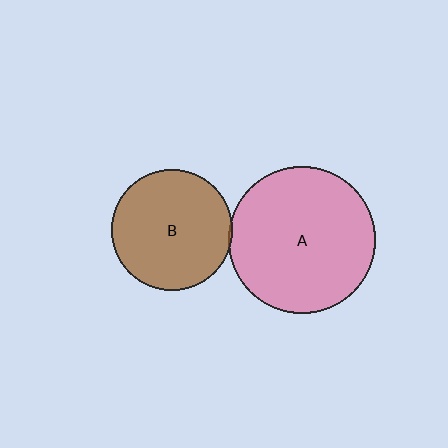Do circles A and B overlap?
Yes.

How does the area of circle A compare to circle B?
Approximately 1.5 times.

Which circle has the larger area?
Circle A (pink).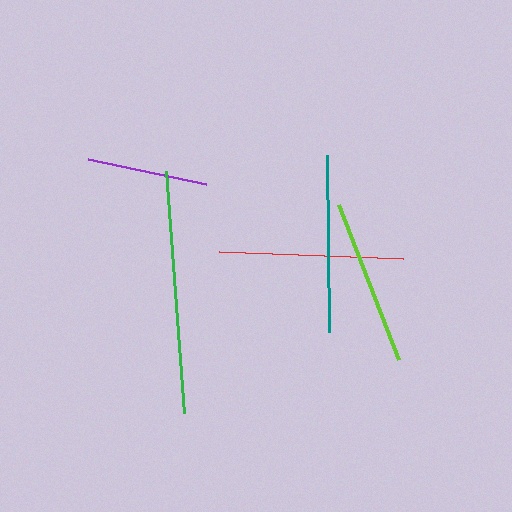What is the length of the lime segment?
The lime segment is approximately 167 pixels long.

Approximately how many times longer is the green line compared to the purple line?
The green line is approximately 2.0 times the length of the purple line.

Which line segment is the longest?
The green line is the longest at approximately 242 pixels.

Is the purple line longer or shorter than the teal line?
The teal line is longer than the purple line.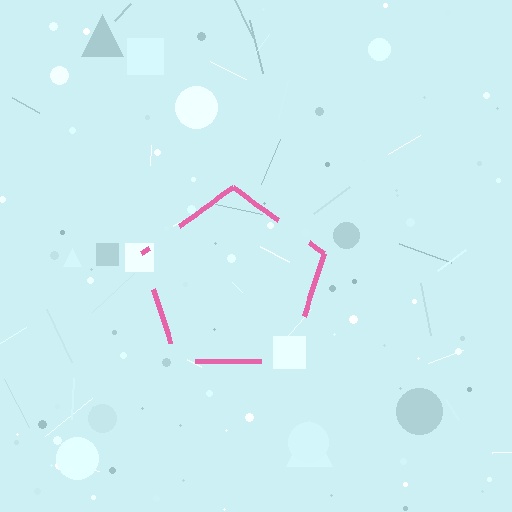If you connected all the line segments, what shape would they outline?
They would outline a pentagon.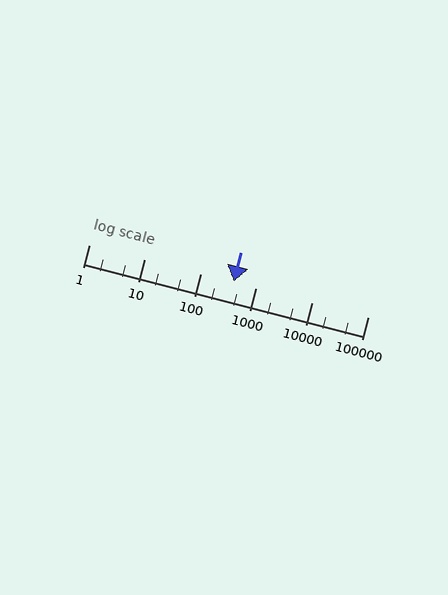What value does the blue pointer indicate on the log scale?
The pointer indicates approximately 400.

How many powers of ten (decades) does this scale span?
The scale spans 5 decades, from 1 to 100000.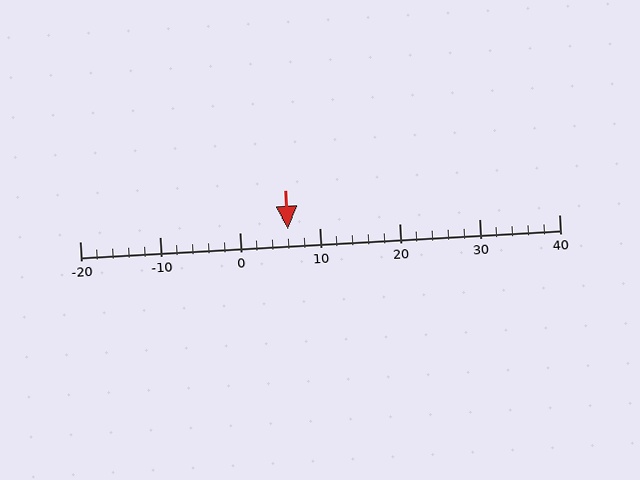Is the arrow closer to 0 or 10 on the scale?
The arrow is closer to 10.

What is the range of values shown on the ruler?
The ruler shows values from -20 to 40.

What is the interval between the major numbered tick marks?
The major tick marks are spaced 10 units apart.